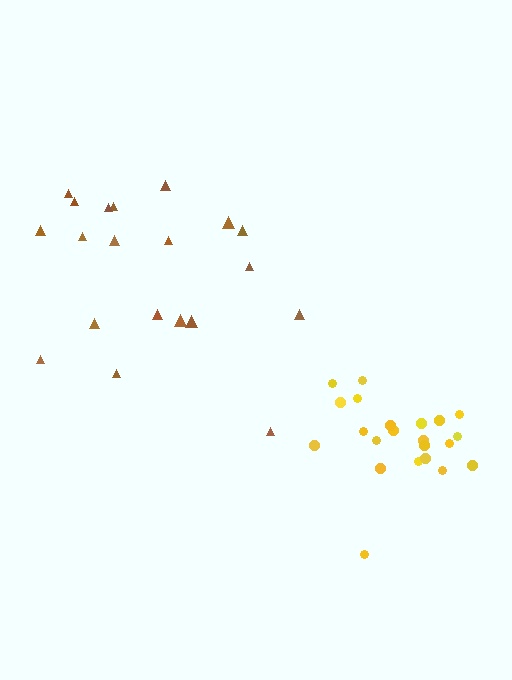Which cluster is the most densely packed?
Yellow.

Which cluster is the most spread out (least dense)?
Brown.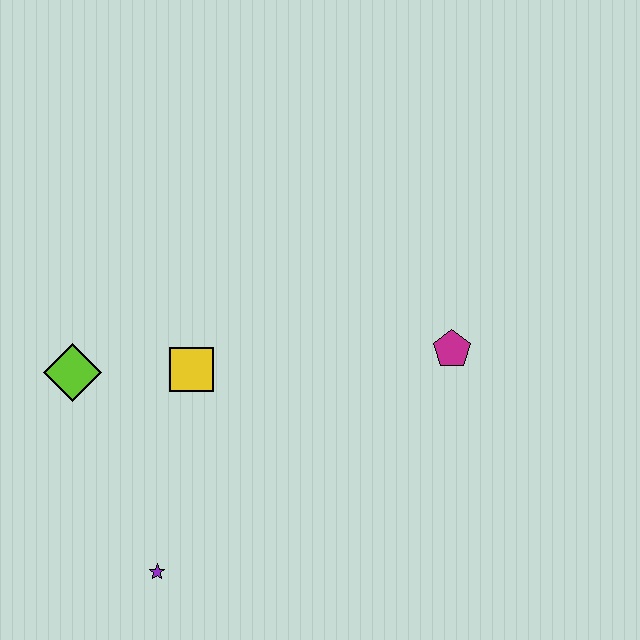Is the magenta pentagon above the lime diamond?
Yes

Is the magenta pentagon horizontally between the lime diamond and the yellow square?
No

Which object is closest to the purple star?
The yellow square is closest to the purple star.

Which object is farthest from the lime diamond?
The magenta pentagon is farthest from the lime diamond.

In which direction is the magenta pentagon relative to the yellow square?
The magenta pentagon is to the right of the yellow square.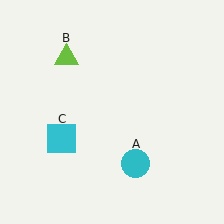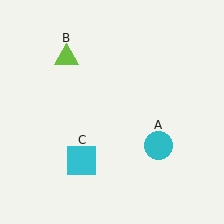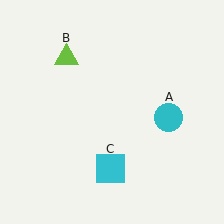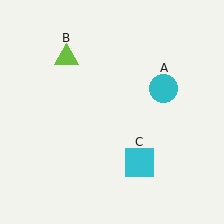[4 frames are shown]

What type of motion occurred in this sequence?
The cyan circle (object A), cyan square (object C) rotated counterclockwise around the center of the scene.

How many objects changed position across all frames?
2 objects changed position: cyan circle (object A), cyan square (object C).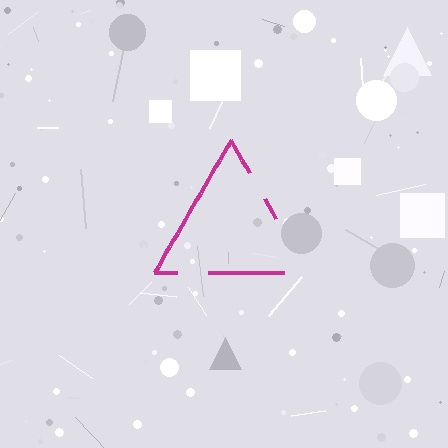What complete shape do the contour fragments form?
The contour fragments form a triangle.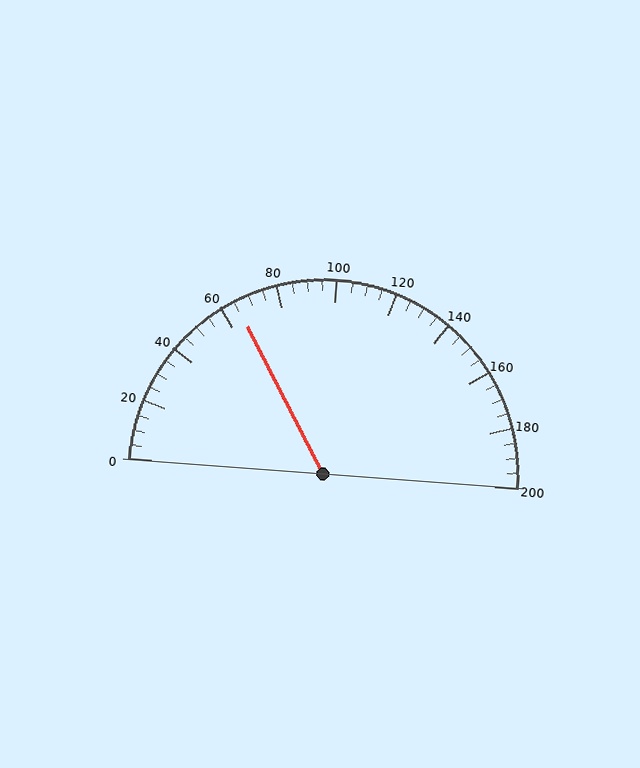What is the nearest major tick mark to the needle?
The nearest major tick mark is 60.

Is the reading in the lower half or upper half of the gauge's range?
The reading is in the lower half of the range (0 to 200).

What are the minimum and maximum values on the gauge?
The gauge ranges from 0 to 200.